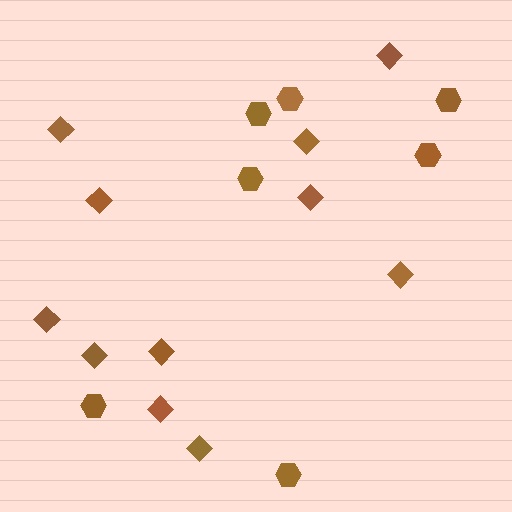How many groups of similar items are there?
There are 2 groups: one group of diamonds (11) and one group of hexagons (7).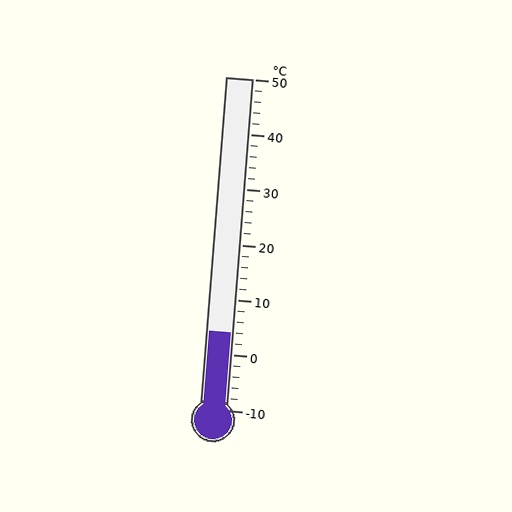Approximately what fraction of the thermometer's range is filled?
The thermometer is filled to approximately 25% of its range.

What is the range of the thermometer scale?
The thermometer scale ranges from -10°C to 50°C.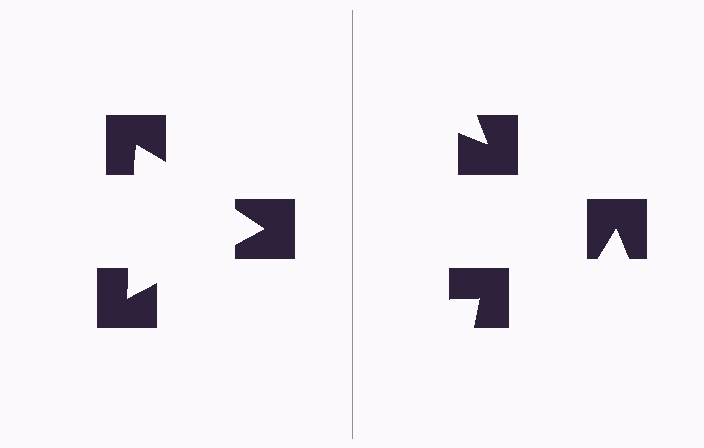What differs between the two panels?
The notched squares are positioned identically on both sides; only the wedge orientations differ. On the left they align to a triangle; on the right they are misaligned.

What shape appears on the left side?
An illusory triangle.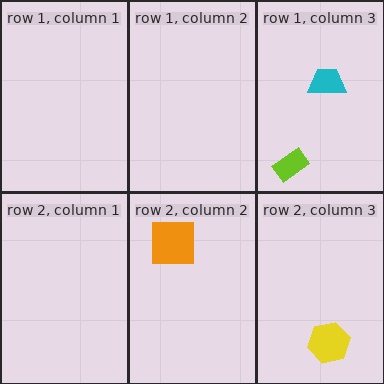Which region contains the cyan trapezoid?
The row 1, column 3 region.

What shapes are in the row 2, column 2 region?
The orange square.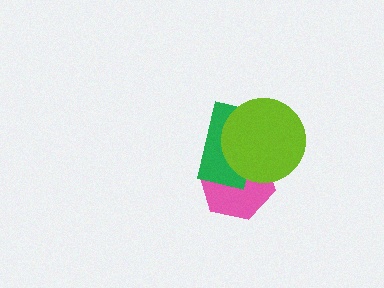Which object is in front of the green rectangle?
The lime circle is in front of the green rectangle.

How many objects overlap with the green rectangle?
2 objects overlap with the green rectangle.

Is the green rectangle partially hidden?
Yes, it is partially covered by another shape.